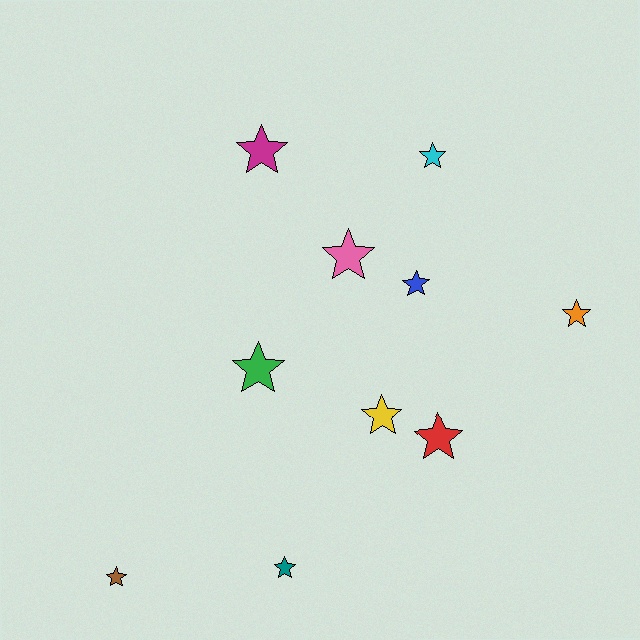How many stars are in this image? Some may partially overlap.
There are 10 stars.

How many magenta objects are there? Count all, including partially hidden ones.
There is 1 magenta object.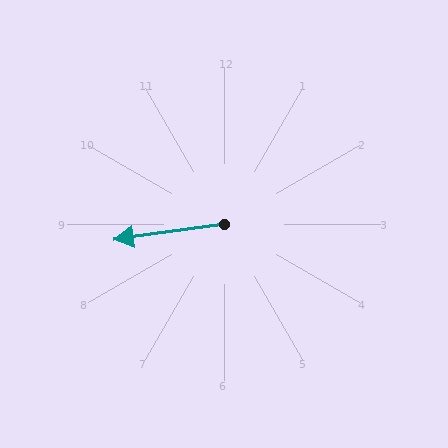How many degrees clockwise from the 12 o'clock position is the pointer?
Approximately 262 degrees.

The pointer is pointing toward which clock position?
Roughly 9 o'clock.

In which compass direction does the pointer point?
West.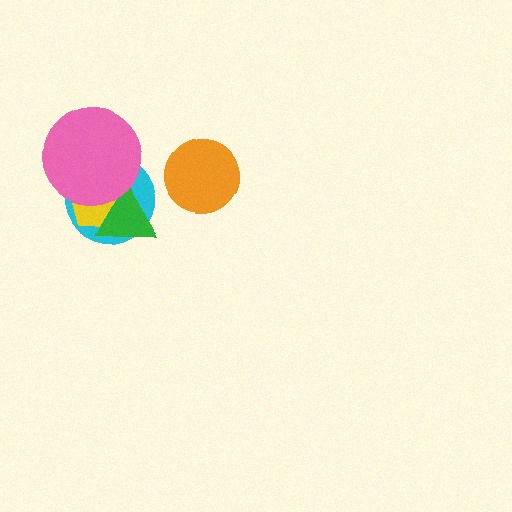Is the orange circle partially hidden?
No, no other shape covers it.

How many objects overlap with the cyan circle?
3 objects overlap with the cyan circle.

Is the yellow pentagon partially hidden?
Yes, it is partially covered by another shape.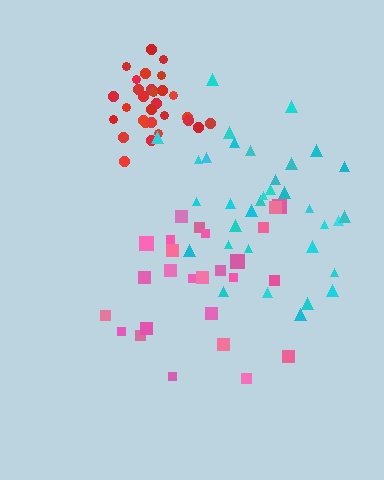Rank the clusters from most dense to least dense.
red, cyan, pink.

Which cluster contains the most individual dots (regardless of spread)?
Cyan (34).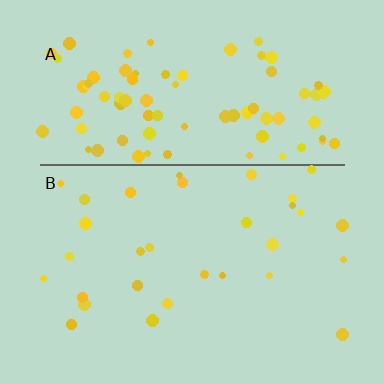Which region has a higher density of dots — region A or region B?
A (the top).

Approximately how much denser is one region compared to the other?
Approximately 2.9× — region A over region B.